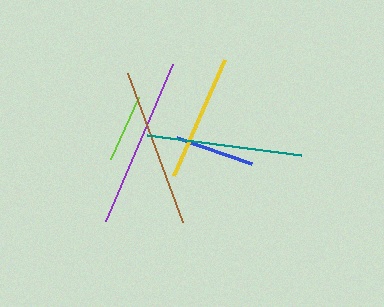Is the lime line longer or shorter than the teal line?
The teal line is longer than the lime line.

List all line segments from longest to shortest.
From longest to shortest: purple, brown, teal, yellow, blue, lime.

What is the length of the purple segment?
The purple segment is approximately 170 pixels long.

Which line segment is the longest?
The purple line is the longest at approximately 170 pixels.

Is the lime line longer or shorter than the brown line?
The brown line is longer than the lime line.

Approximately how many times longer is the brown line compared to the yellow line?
The brown line is approximately 1.3 times the length of the yellow line.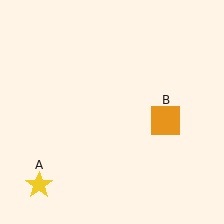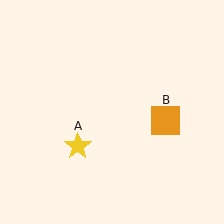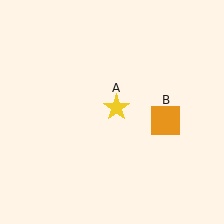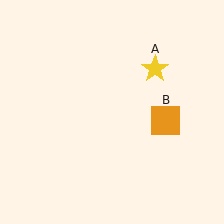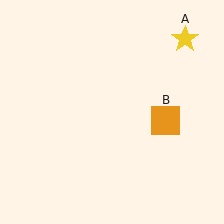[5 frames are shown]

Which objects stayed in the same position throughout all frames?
Orange square (object B) remained stationary.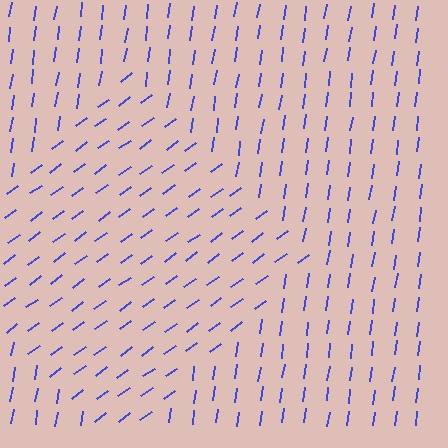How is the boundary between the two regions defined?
The boundary is defined purely by a change in line orientation (approximately 45 degrees difference). All lines are the same color and thickness.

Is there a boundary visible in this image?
Yes, there is a texture boundary formed by a change in line orientation.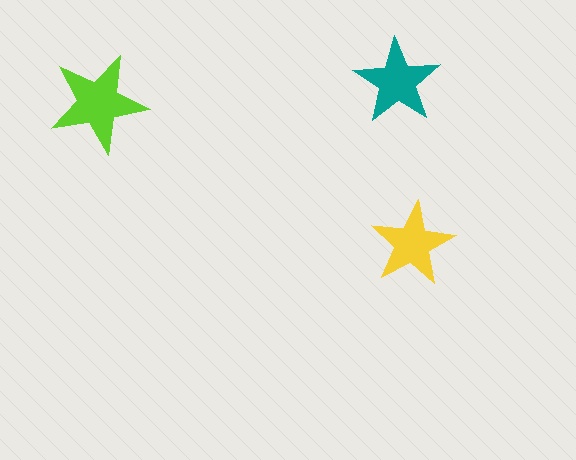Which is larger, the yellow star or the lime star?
The lime one.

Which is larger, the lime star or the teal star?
The lime one.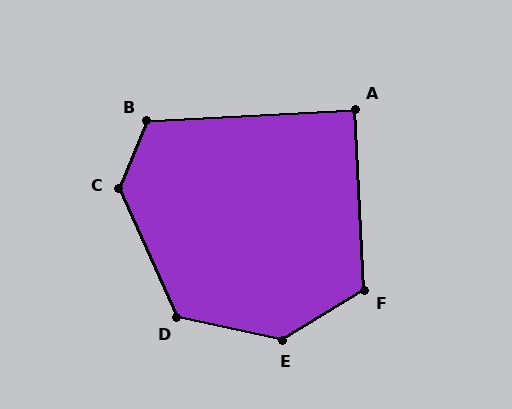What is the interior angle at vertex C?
Approximately 134 degrees (obtuse).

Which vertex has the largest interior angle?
E, at approximately 137 degrees.